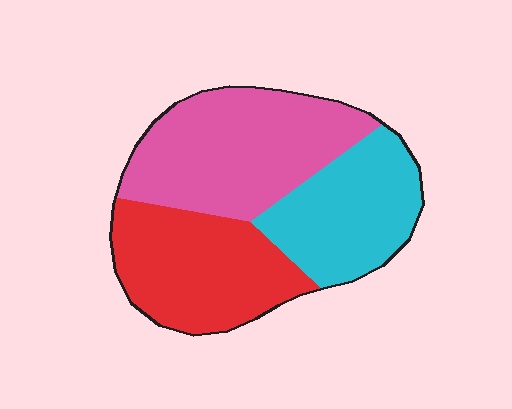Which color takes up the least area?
Cyan, at roughly 30%.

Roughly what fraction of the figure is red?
Red covers roughly 30% of the figure.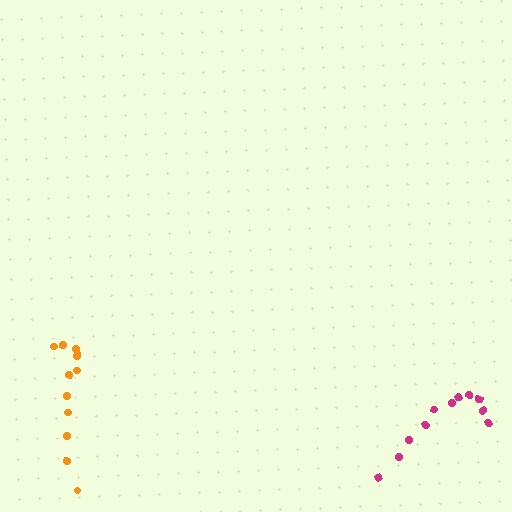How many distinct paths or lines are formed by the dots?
There are 2 distinct paths.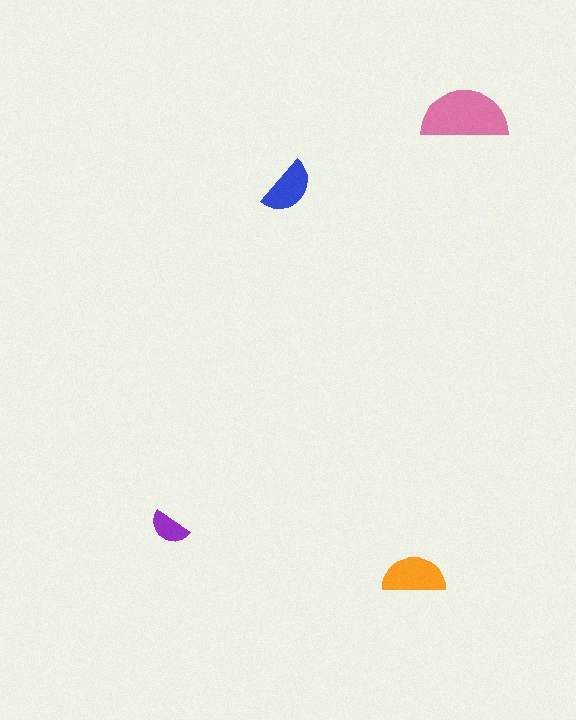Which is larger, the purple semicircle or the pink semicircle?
The pink one.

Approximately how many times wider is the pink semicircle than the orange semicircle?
About 1.5 times wider.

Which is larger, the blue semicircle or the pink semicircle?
The pink one.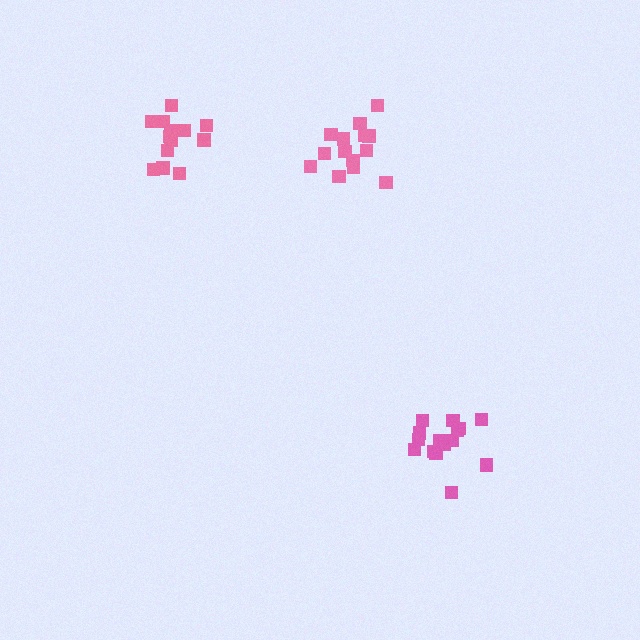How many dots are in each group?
Group 1: 15 dots, Group 2: 14 dots, Group 3: 15 dots (44 total).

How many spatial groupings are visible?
There are 3 spatial groupings.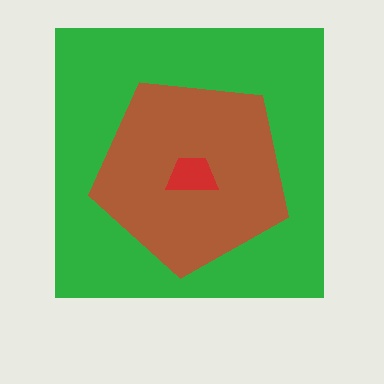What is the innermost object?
The red trapezoid.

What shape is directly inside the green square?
The brown pentagon.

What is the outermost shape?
The green square.